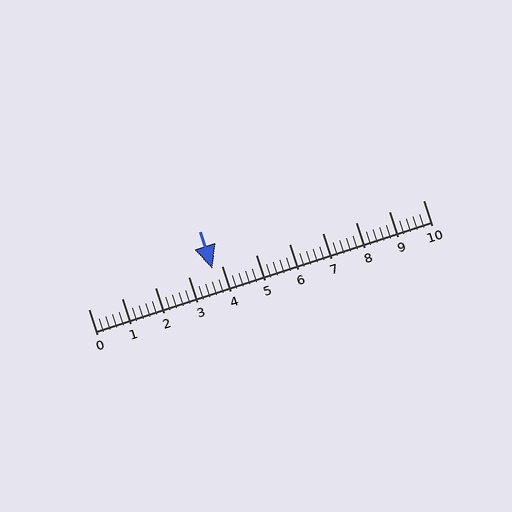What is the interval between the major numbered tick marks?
The major tick marks are spaced 1 units apart.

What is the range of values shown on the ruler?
The ruler shows values from 0 to 10.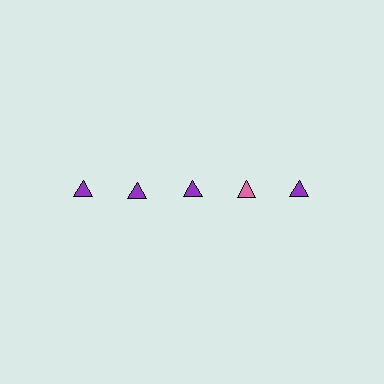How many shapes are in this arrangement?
There are 5 shapes arranged in a grid pattern.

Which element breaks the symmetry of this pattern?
The pink triangle in the top row, second from right column breaks the symmetry. All other shapes are purple triangles.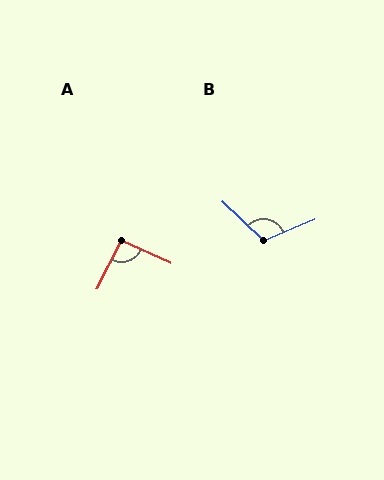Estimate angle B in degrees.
Approximately 114 degrees.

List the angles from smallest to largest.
A (92°), B (114°).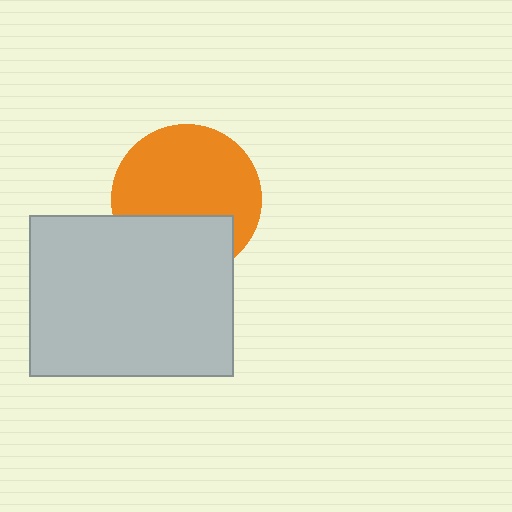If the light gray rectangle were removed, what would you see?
You would see the complete orange circle.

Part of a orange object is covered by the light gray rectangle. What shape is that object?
It is a circle.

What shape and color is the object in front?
The object in front is a light gray rectangle.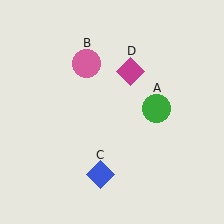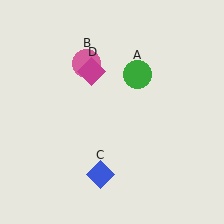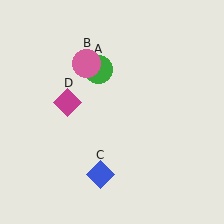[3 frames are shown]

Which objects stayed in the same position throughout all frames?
Pink circle (object B) and blue diamond (object C) remained stationary.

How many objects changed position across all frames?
2 objects changed position: green circle (object A), magenta diamond (object D).